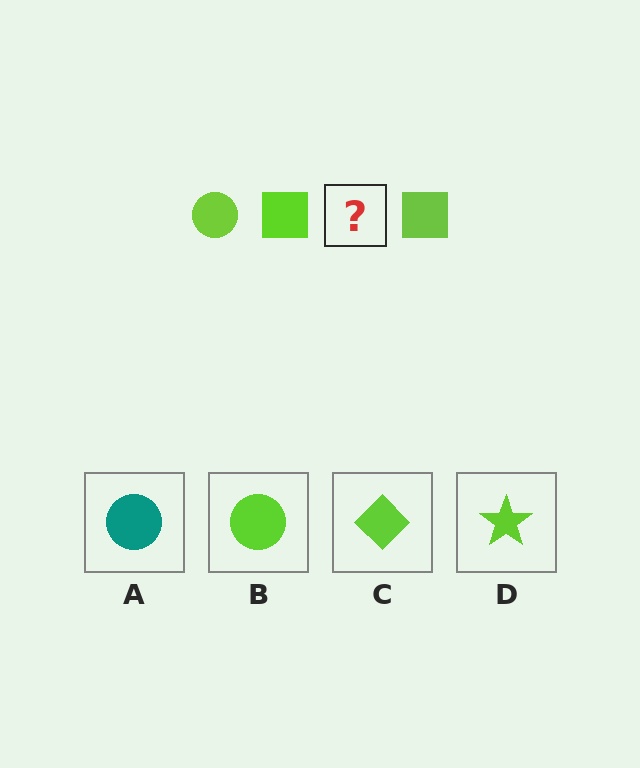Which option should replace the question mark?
Option B.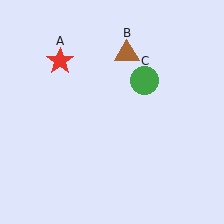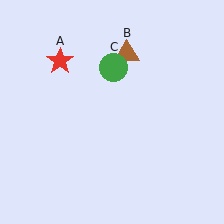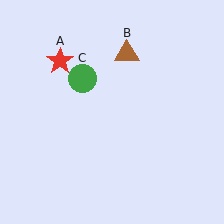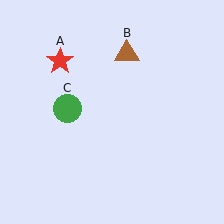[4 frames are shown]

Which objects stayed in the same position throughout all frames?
Red star (object A) and brown triangle (object B) remained stationary.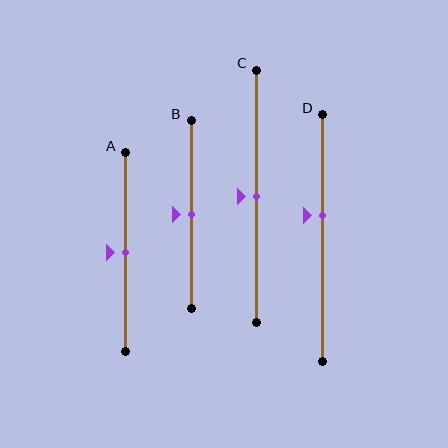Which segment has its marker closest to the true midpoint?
Segment A has its marker closest to the true midpoint.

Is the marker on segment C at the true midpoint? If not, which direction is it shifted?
Yes, the marker on segment C is at the true midpoint.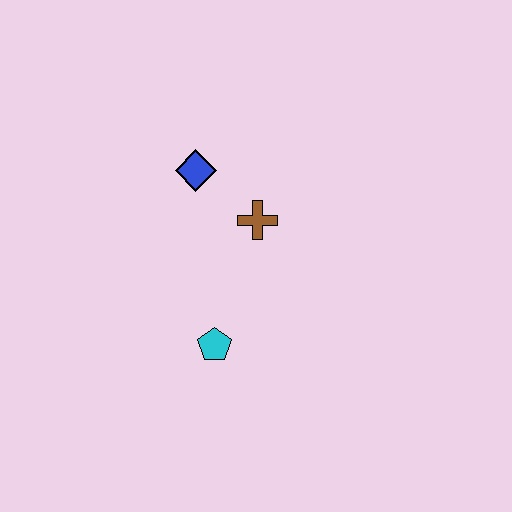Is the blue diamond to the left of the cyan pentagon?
Yes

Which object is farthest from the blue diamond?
The cyan pentagon is farthest from the blue diamond.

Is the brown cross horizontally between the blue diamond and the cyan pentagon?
No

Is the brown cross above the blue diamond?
No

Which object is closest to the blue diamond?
The brown cross is closest to the blue diamond.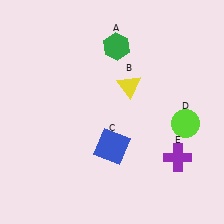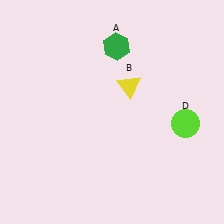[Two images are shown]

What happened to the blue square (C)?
The blue square (C) was removed in Image 2. It was in the bottom-left area of Image 1.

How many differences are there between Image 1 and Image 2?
There are 2 differences between the two images.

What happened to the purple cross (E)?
The purple cross (E) was removed in Image 2. It was in the bottom-right area of Image 1.